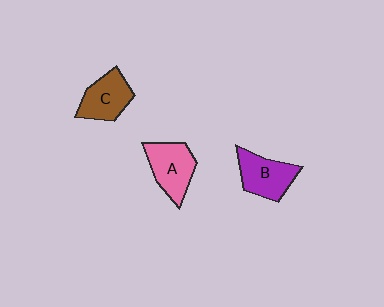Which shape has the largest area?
Shape A (pink).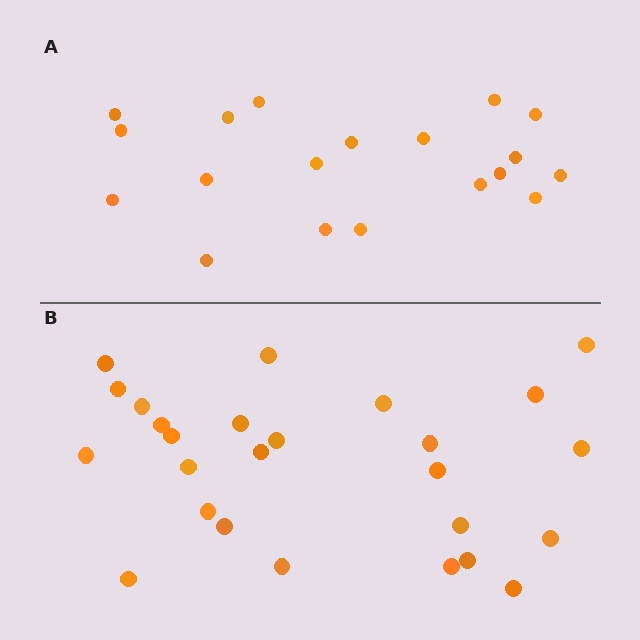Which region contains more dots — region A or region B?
Region B (the bottom region) has more dots.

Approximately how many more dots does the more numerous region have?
Region B has roughly 8 or so more dots than region A.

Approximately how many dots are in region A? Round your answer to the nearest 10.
About 20 dots. (The exact count is 19, which rounds to 20.)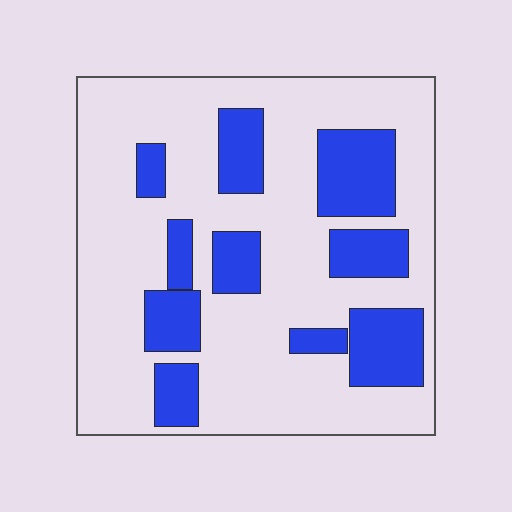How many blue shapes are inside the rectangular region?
10.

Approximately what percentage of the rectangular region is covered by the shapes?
Approximately 25%.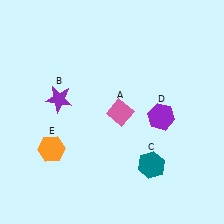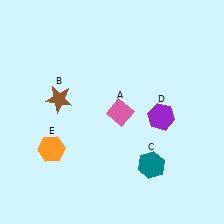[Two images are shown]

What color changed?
The star (B) changed from purple in Image 1 to brown in Image 2.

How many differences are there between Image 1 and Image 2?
There is 1 difference between the two images.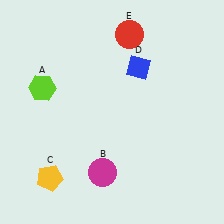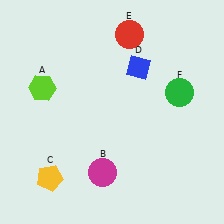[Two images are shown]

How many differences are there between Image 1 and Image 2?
There is 1 difference between the two images.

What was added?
A green circle (F) was added in Image 2.